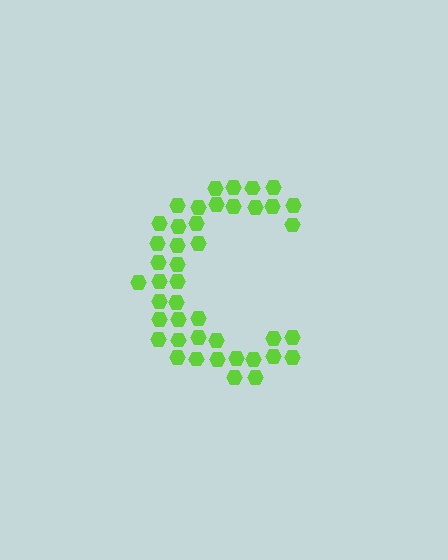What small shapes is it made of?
It is made of small hexagons.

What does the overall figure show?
The overall figure shows the letter C.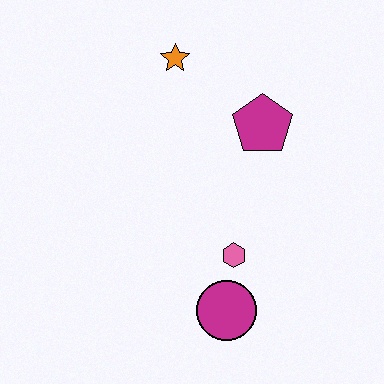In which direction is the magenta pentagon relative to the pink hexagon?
The magenta pentagon is above the pink hexagon.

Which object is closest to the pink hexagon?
The magenta circle is closest to the pink hexagon.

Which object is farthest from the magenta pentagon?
The magenta circle is farthest from the magenta pentagon.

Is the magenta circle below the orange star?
Yes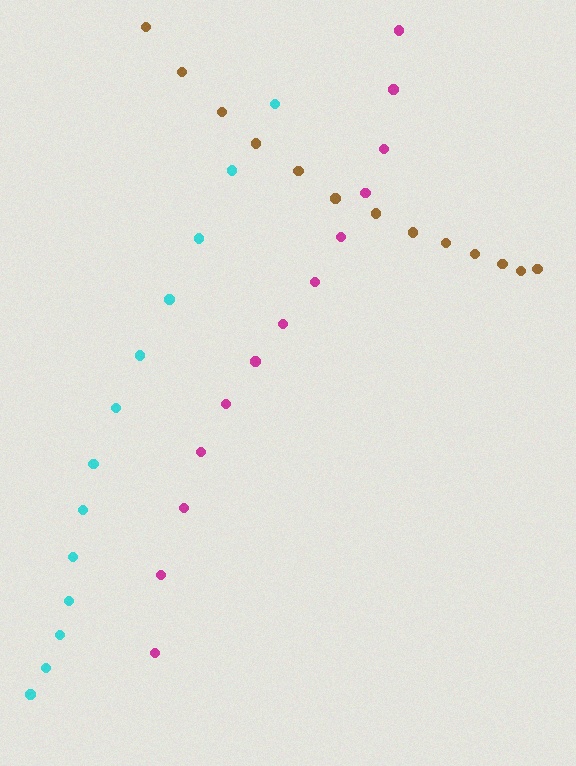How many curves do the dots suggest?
There are 3 distinct paths.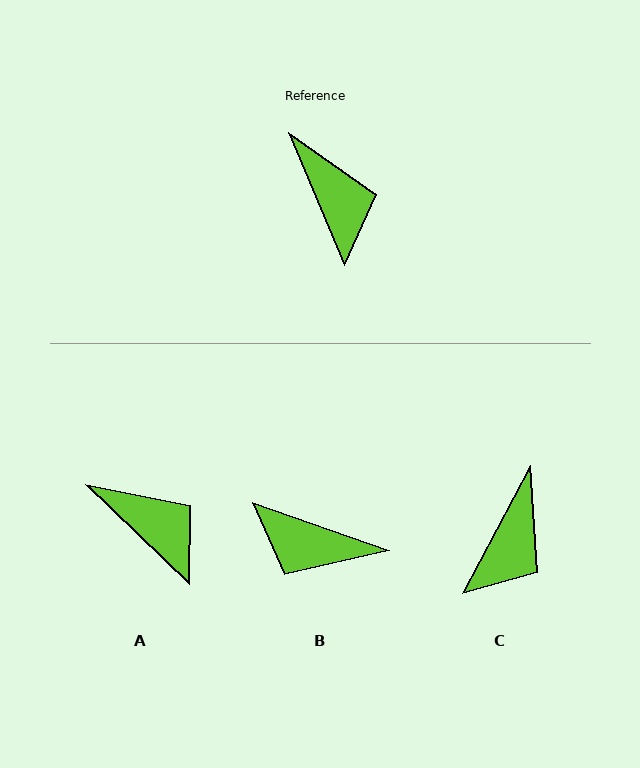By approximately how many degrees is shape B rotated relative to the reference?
Approximately 132 degrees clockwise.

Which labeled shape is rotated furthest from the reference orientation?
B, about 132 degrees away.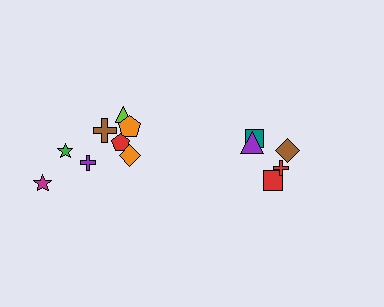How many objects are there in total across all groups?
There are 13 objects.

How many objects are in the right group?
There are 5 objects.